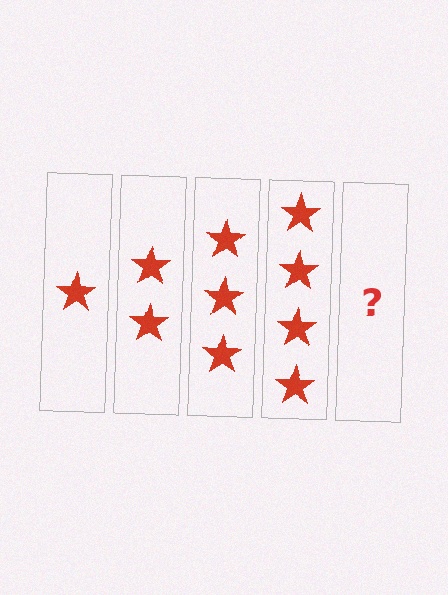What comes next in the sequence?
The next element should be 5 stars.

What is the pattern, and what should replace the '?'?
The pattern is that each step adds one more star. The '?' should be 5 stars.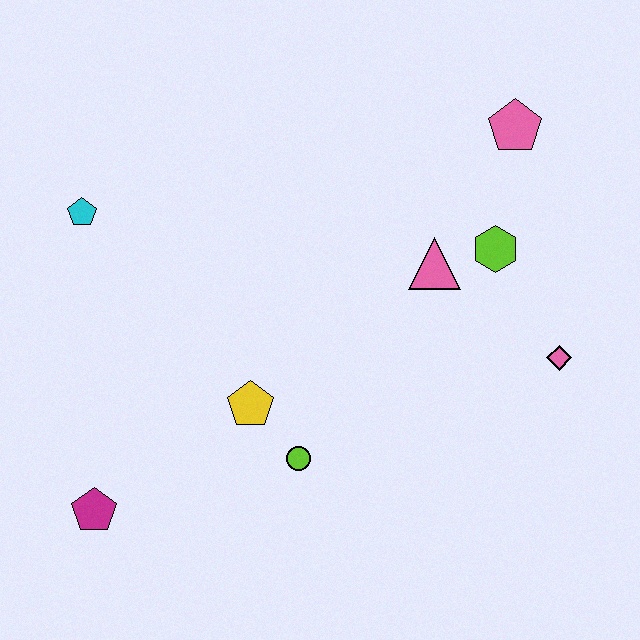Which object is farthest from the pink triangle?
The magenta pentagon is farthest from the pink triangle.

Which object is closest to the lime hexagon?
The pink triangle is closest to the lime hexagon.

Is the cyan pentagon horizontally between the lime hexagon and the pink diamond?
No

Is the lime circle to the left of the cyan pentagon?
No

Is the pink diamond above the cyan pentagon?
No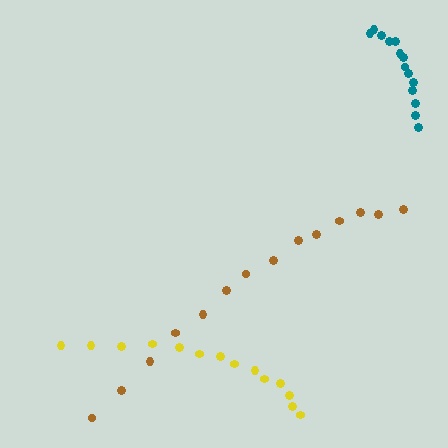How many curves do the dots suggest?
There are 3 distinct paths.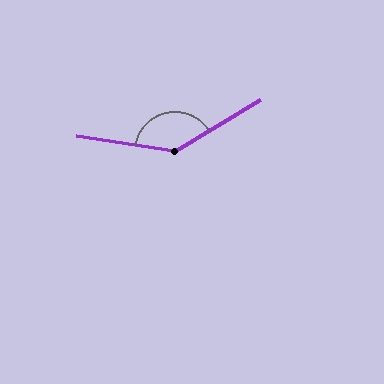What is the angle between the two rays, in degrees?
Approximately 140 degrees.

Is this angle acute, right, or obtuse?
It is obtuse.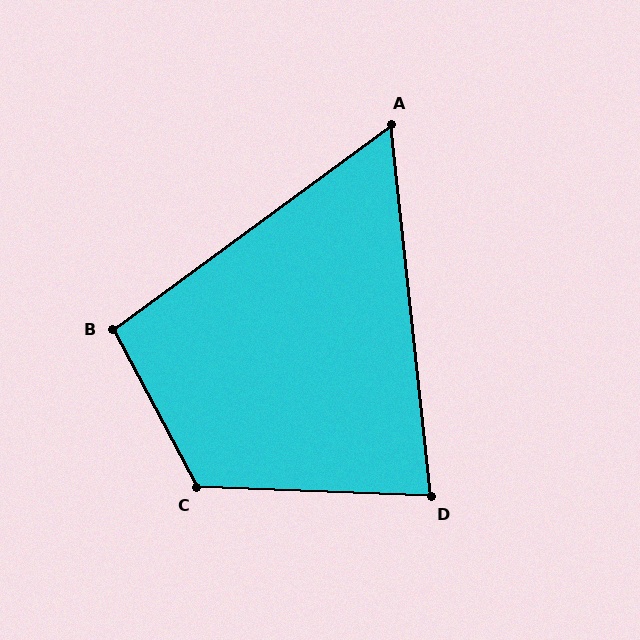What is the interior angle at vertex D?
Approximately 82 degrees (acute).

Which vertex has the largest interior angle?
C, at approximately 120 degrees.